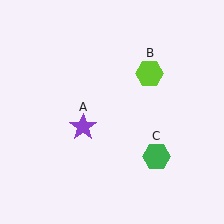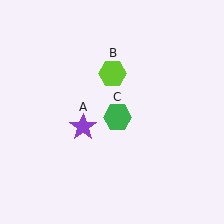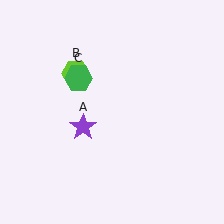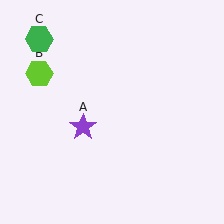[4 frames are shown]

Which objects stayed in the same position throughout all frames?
Purple star (object A) remained stationary.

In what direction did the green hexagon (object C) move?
The green hexagon (object C) moved up and to the left.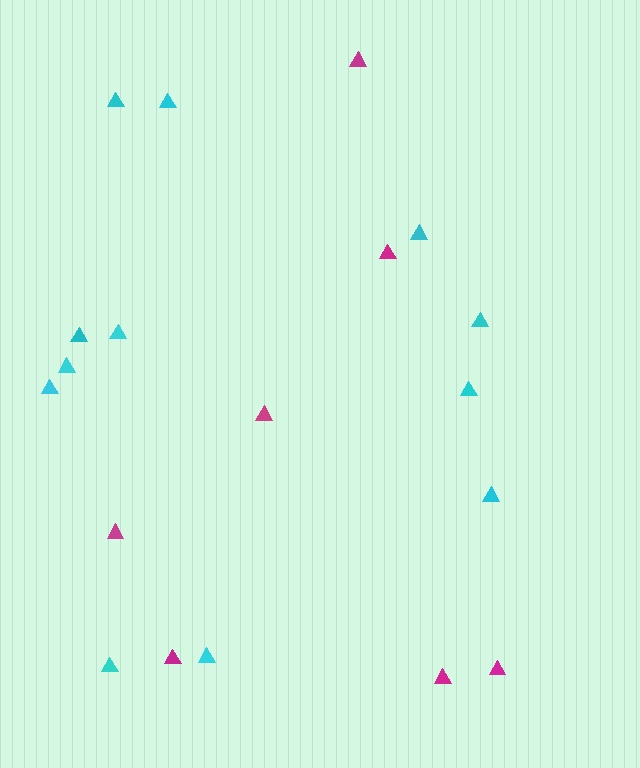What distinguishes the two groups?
There are 2 groups: one group of cyan triangles (12) and one group of magenta triangles (7).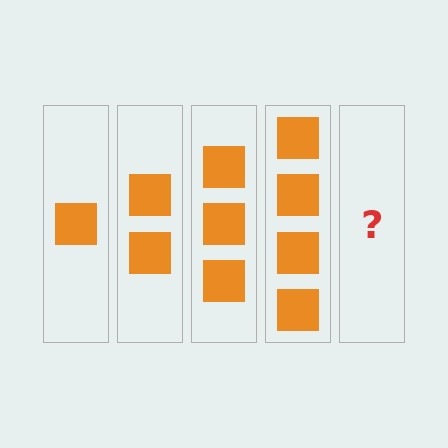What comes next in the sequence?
The next element should be 5 squares.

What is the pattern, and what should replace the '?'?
The pattern is that each step adds one more square. The '?' should be 5 squares.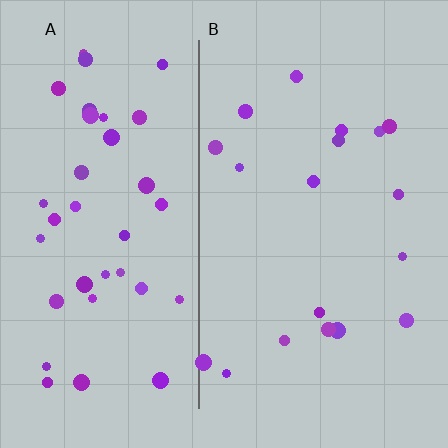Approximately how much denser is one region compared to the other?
Approximately 2.1× — region A over region B.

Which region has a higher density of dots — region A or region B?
A (the left).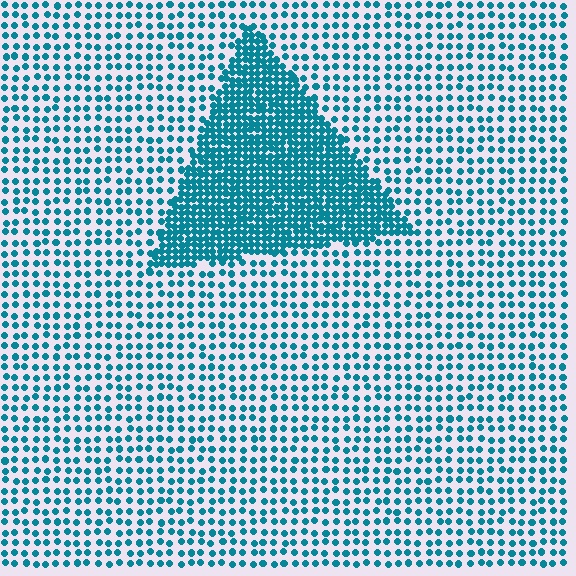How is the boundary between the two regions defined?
The boundary is defined by a change in element density (approximately 2.6x ratio). All elements are the same color, size, and shape.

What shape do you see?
I see a triangle.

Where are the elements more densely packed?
The elements are more densely packed inside the triangle boundary.